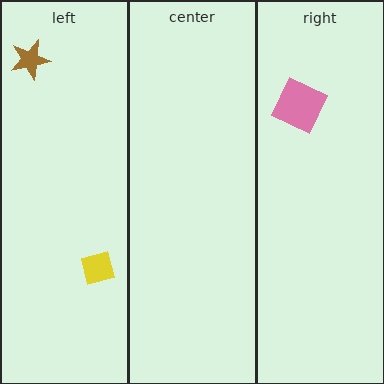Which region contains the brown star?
The left region.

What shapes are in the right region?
The pink square.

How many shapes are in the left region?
2.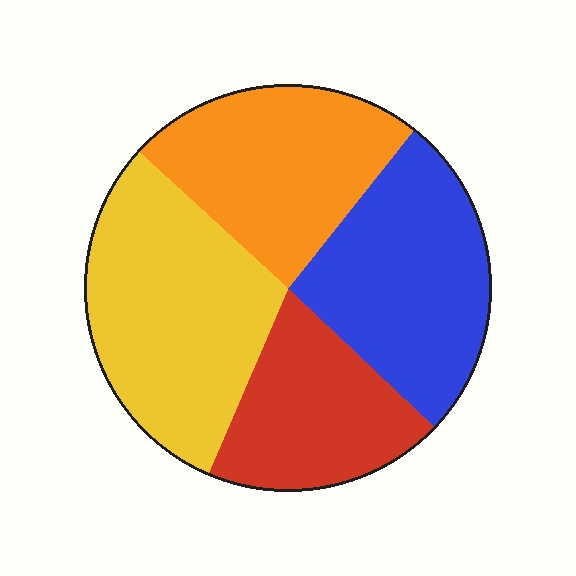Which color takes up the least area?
Red, at roughly 20%.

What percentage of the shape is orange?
Orange takes up less than a quarter of the shape.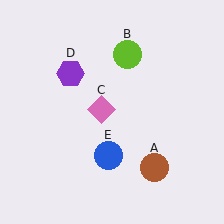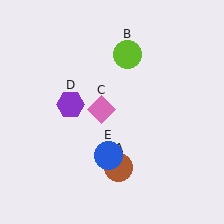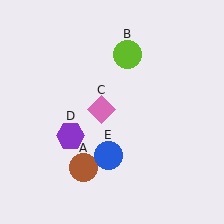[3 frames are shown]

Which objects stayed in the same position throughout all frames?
Lime circle (object B) and pink diamond (object C) and blue circle (object E) remained stationary.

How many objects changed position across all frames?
2 objects changed position: brown circle (object A), purple hexagon (object D).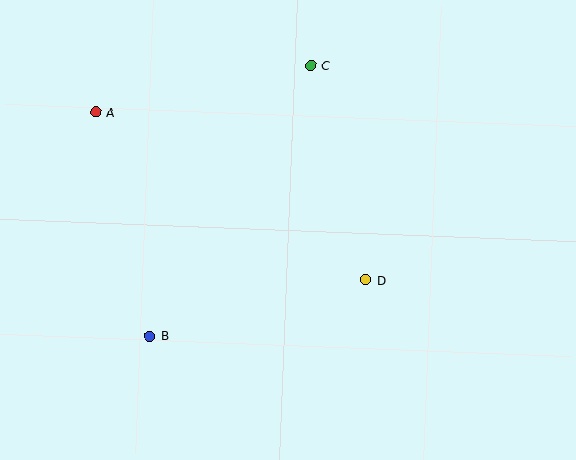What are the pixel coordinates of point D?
Point D is at (366, 280).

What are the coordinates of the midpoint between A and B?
The midpoint between A and B is at (123, 224).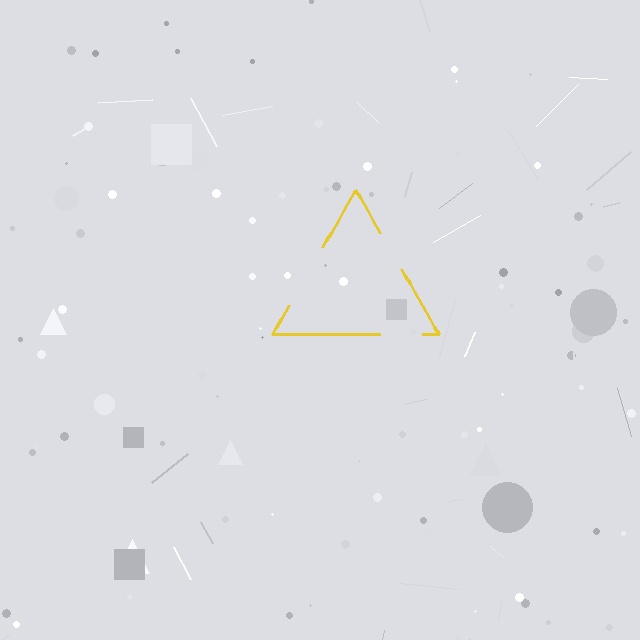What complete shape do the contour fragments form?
The contour fragments form a triangle.